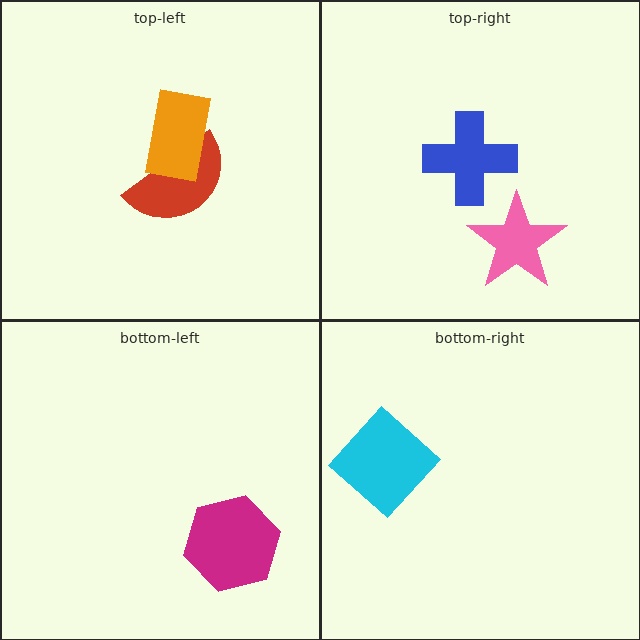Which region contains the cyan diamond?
The bottom-right region.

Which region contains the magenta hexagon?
The bottom-left region.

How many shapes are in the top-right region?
2.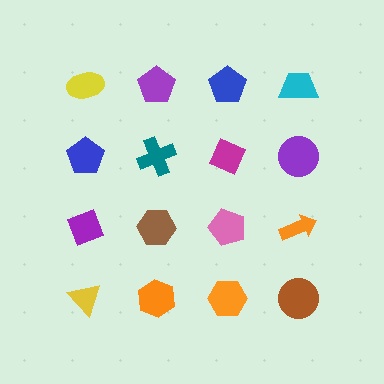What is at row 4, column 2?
An orange hexagon.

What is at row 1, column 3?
A blue pentagon.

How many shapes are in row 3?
4 shapes.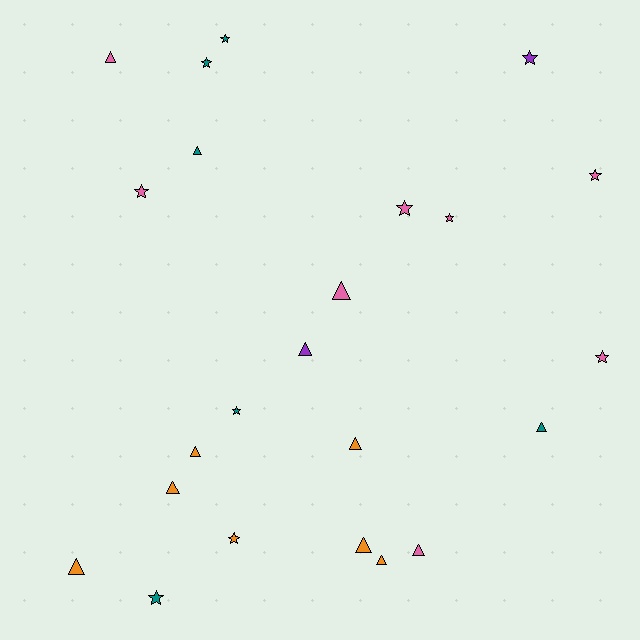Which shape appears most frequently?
Triangle, with 12 objects.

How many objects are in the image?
There are 23 objects.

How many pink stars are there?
There are 5 pink stars.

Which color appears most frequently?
Pink, with 8 objects.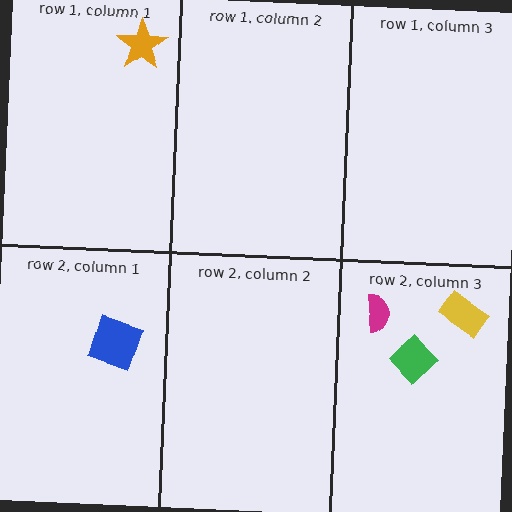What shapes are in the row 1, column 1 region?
The orange star.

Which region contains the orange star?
The row 1, column 1 region.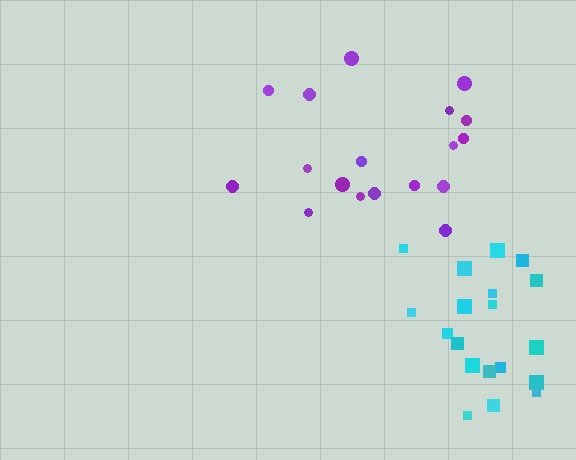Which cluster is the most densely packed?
Cyan.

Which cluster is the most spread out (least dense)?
Purple.